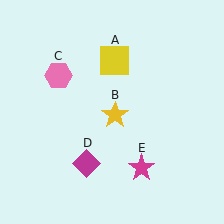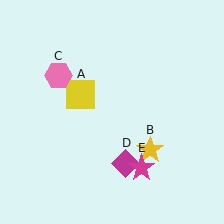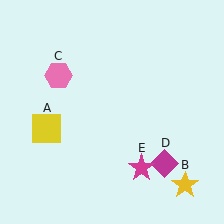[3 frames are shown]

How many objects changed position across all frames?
3 objects changed position: yellow square (object A), yellow star (object B), magenta diamond (object D).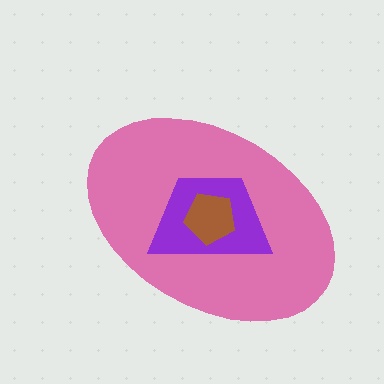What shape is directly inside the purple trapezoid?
The brown pentagon.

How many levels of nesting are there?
3.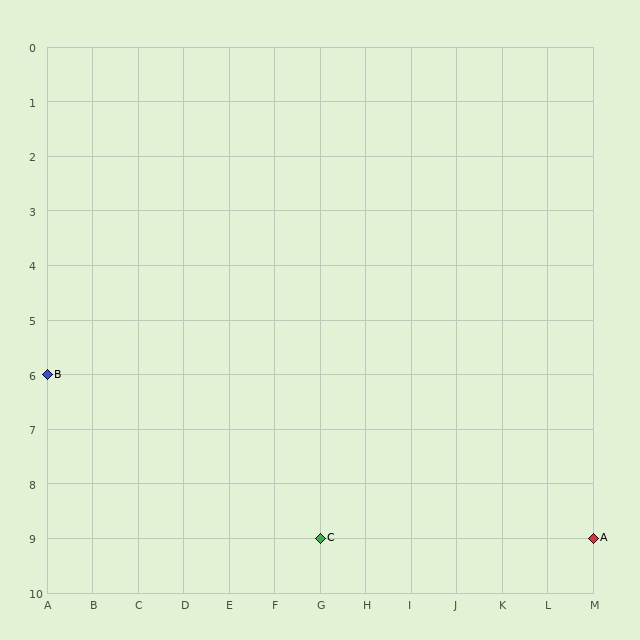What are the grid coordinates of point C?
Point C is at grid coordinates (G, 9).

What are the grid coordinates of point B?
Point B is at grid coordinates (A, 6).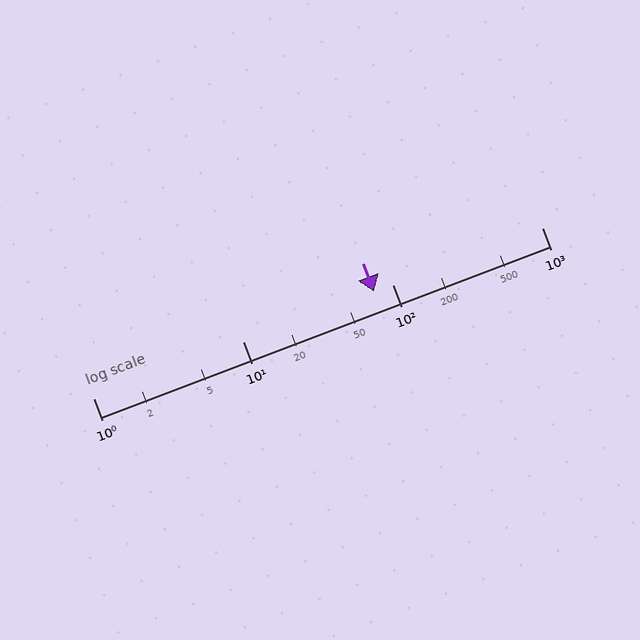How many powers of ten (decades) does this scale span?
The scale spans 3 decades, from 1 to 1000.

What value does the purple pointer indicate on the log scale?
The pointer indicates approximately 76.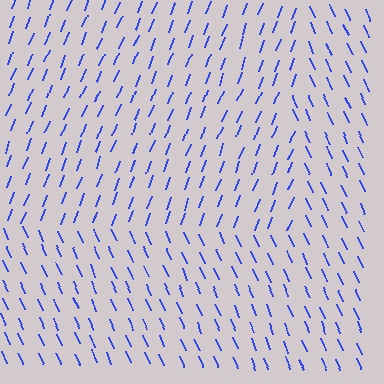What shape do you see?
I see a rectangle.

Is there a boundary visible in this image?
Yes, there is a texture boundary formed by a change in line orientation.